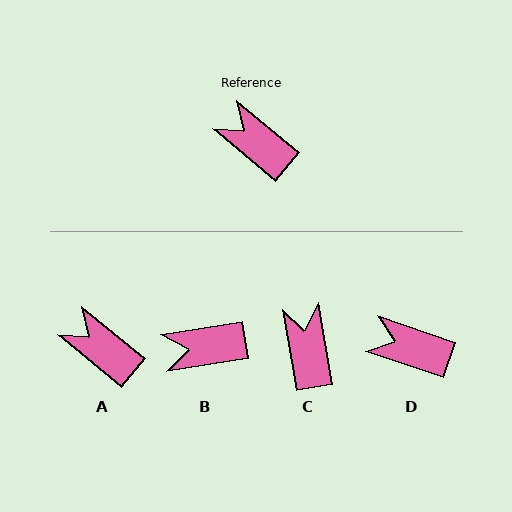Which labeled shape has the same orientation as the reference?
A.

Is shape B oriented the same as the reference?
No, it is off by about 49 degrees.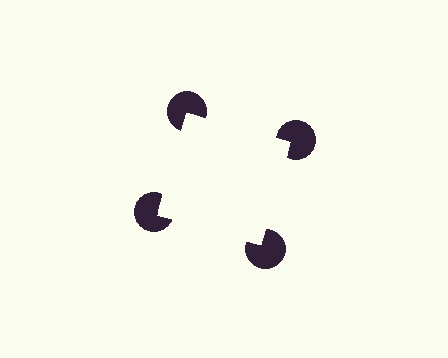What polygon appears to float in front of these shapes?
An illusory square — its edges are inferred from the aligned wedge cuts in the pac-man discs, not physically drawn.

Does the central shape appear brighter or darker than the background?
It typically appears slightly brighter than the background, even though no actual brightness change is drawn.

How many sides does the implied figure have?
4 sides.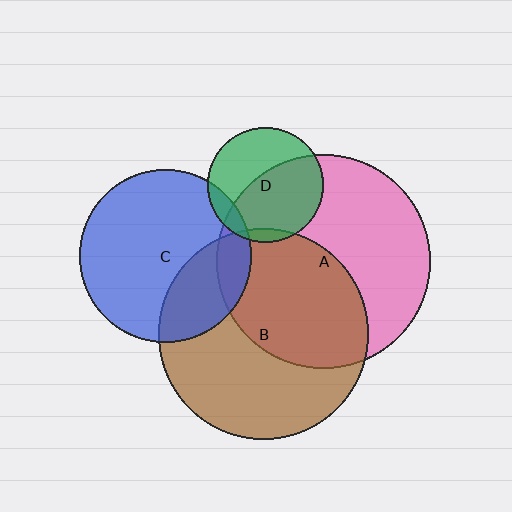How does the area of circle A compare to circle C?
Approximately 1.5 times.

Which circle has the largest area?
Circle A (pink).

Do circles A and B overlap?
Yes.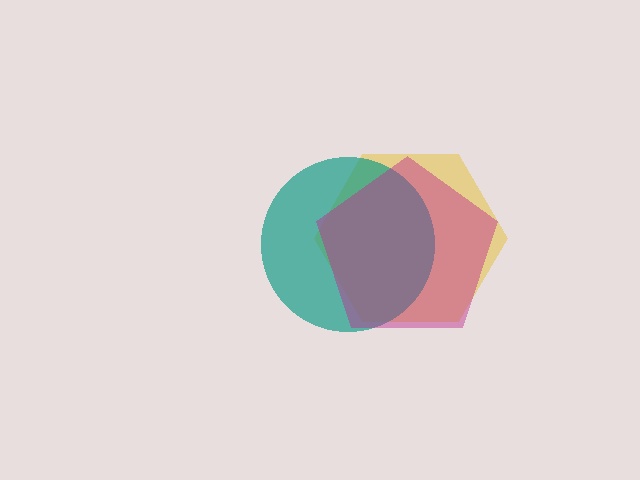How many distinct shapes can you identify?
There are 3 distinct shapes: a yellow hexagon, a teal circle, a magenta pentagon.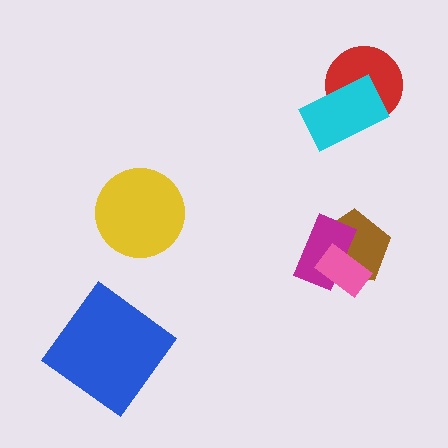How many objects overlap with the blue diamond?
0 objects overlap with the blue diamond.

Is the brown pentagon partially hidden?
Yes, it is partially covered by another shape.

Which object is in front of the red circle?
The cyan rectangle is in front of the red circle.